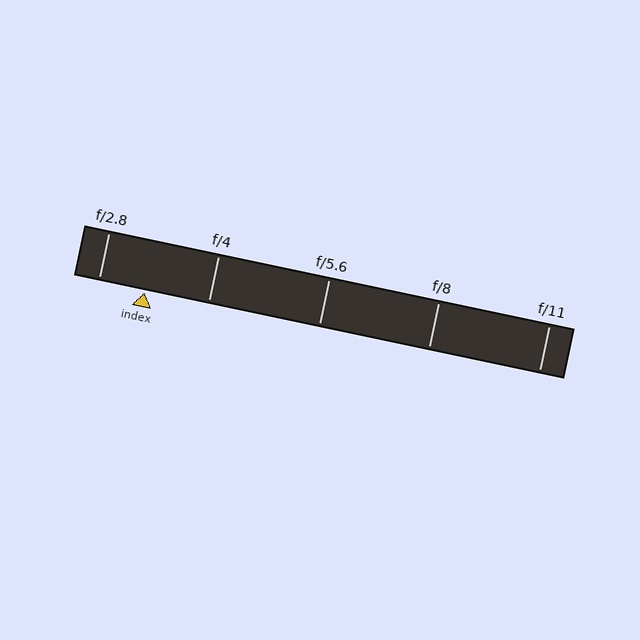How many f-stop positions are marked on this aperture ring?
There are 5 f-stop positions marked.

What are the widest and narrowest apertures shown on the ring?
The widest aperture shown is f/2.8 and the narrowest is f/11.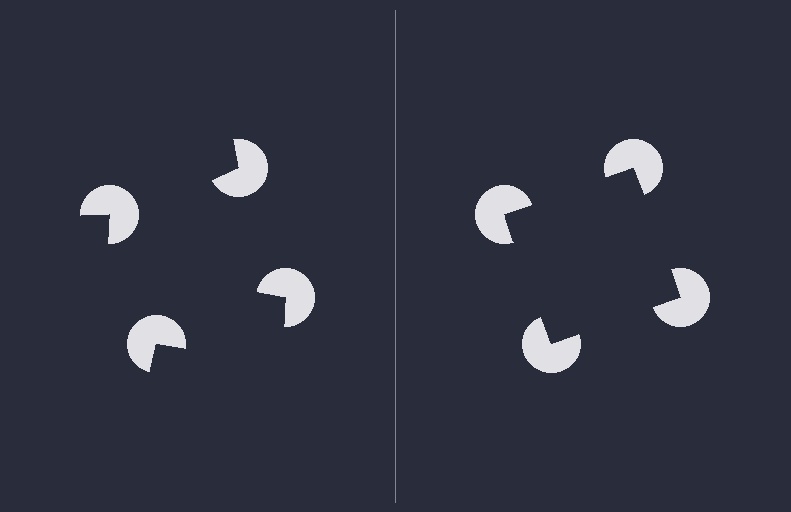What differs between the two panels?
The pac-man discs are positioned identically on both sides; only the wedge orientations differ. On the right they align to a square; on the left they are misaligned.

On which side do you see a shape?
An illusory square appears on the right side. On the left side the wedge cuts are rotated, so no coherent shape forms.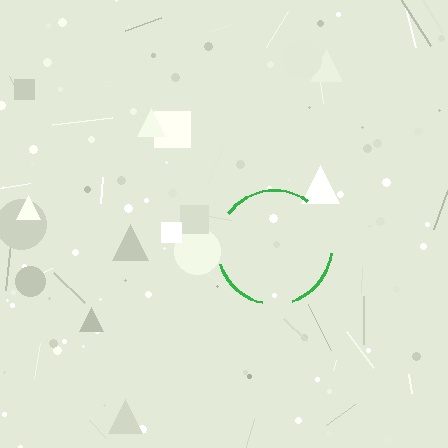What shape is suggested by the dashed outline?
The dashed outline suggests a circle.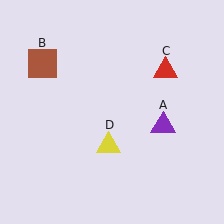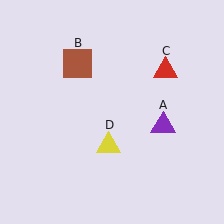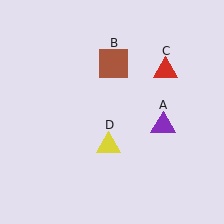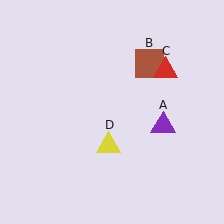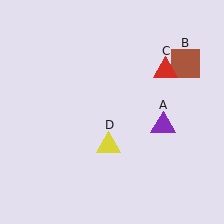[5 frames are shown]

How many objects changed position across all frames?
1 object changed position: brown square (object B).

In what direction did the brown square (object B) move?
The brown square (object B) moved right.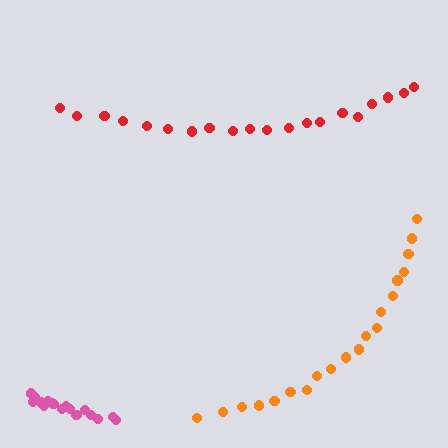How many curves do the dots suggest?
There are 3 distinct paths.